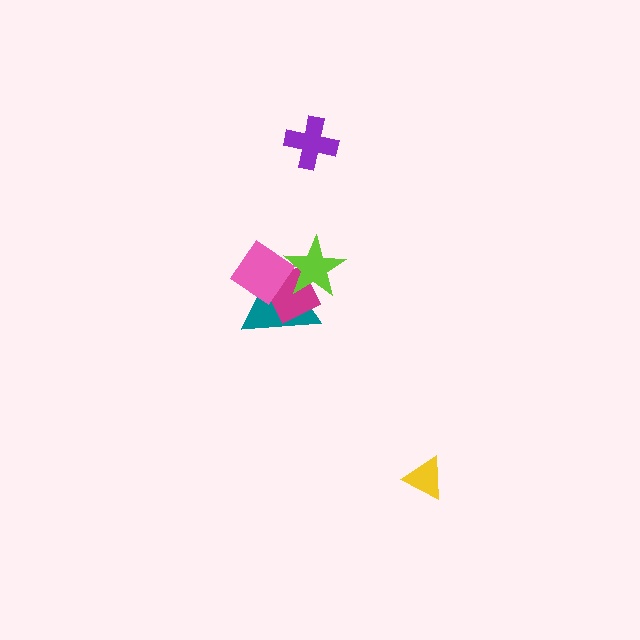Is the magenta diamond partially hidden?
Yes, it is partially covered by another shape.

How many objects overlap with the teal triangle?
3 objects overlap with the teal triangle.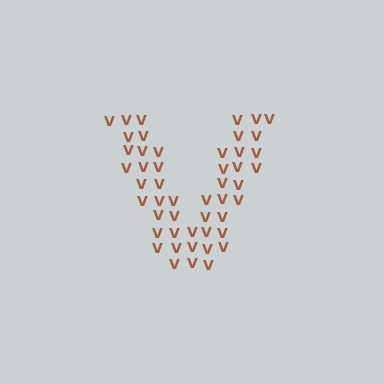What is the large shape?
The large shape is the letter V.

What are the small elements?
The small elements are letter V's.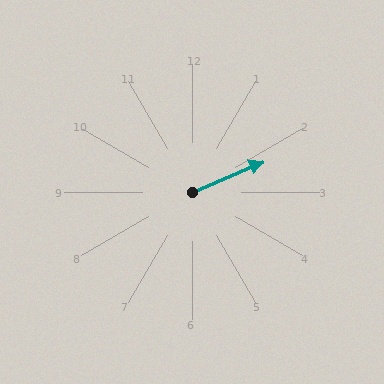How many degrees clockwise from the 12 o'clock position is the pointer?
Approximately 67 degrees.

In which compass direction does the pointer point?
Northeast.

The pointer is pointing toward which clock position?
Roughly 2 o'clock.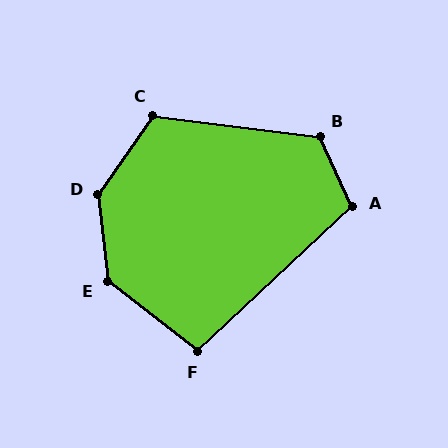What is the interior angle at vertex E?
Approximately 134 degrees (obtuse).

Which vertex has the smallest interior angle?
F, at approximately 99 degrees.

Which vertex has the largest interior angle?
D, at approximately 139 degrees.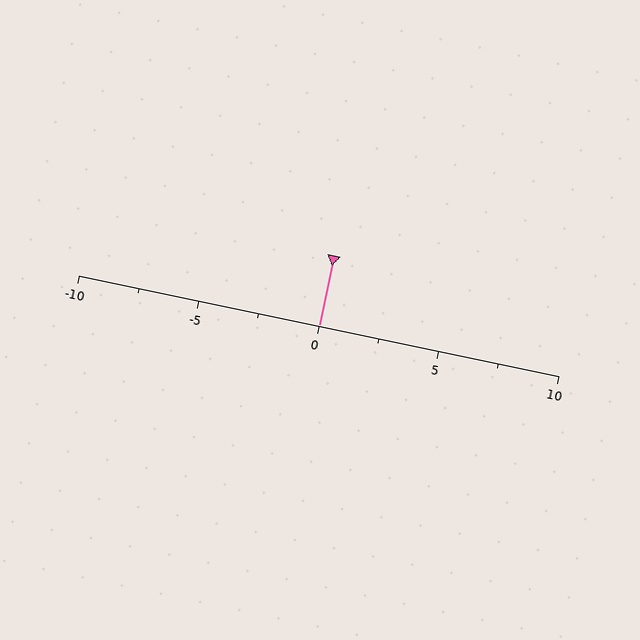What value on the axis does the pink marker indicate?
The marker indicates approximately 0.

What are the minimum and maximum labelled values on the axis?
The axis runs from -10 to 10.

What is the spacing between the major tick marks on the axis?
The major ticks are spaced 5 apart.